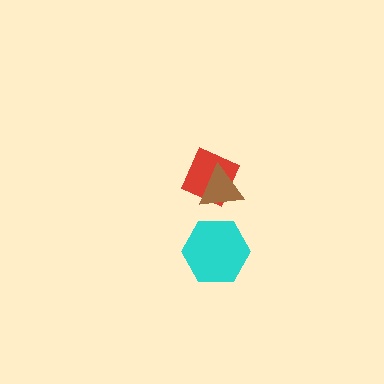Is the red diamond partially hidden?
Yes, it is partially covered by another shape.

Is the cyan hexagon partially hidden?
No, no other shape covers it.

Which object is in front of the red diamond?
The brown triangle is in front of the red diamond.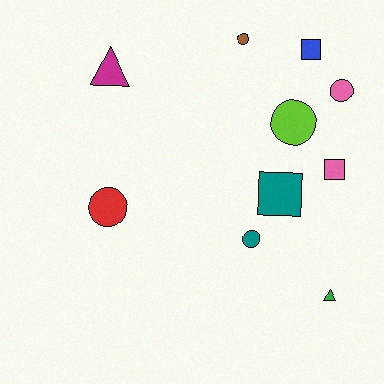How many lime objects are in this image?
There is 1 lime object.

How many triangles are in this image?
There are 2 triangles.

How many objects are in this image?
There are 10 objects.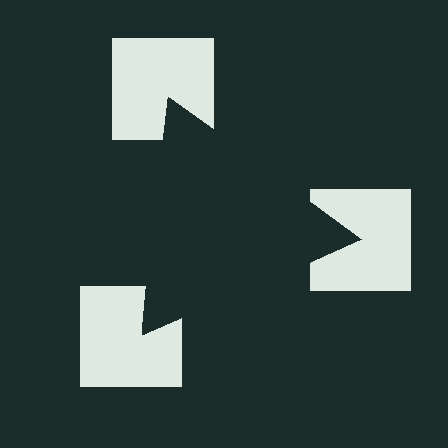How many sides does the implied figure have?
3 sides.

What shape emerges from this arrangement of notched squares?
An illusory triangle — its edges are inferred from the aligned wedge cuts in the notched squares, not physically drawn.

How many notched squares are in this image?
There are 3 — one at each vertex of the illusory triangle.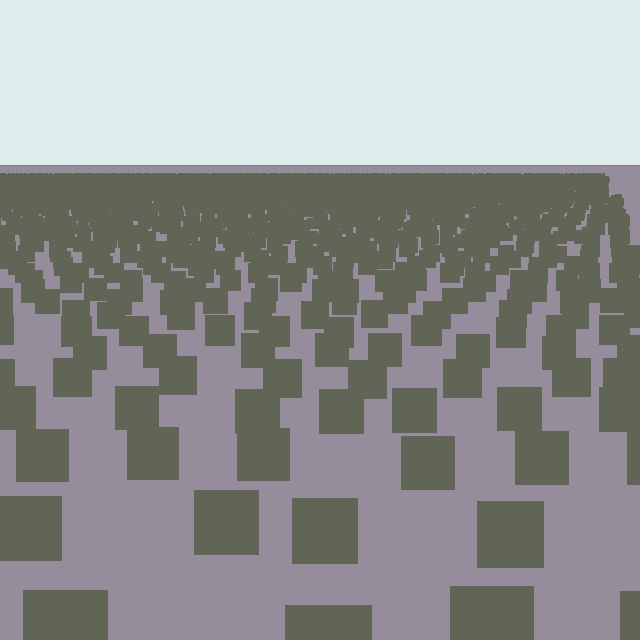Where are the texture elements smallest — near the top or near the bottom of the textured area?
Near the top.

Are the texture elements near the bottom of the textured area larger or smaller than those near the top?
Larger. Near the bottom, elements are closer to the viewer and appear at a bigger on-screen size.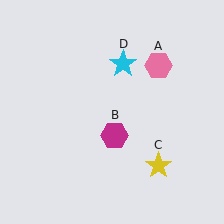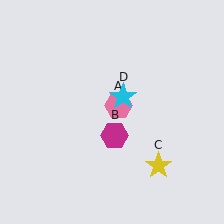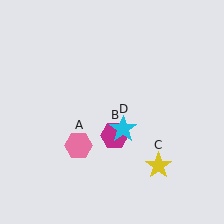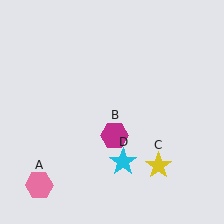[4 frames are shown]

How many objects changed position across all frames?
2 objects changed position: pink hexagon (object A), cyan star (object D).